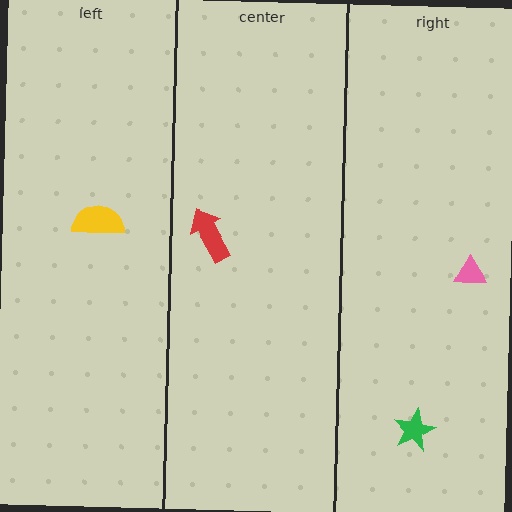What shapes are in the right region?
The green star, the pink triangle.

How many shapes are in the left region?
1.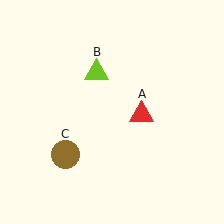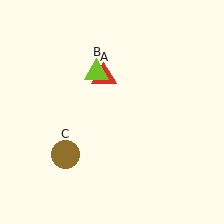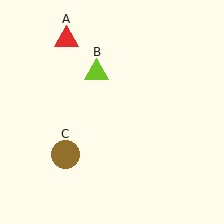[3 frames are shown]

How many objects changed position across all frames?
1 object changed position: red triangle (object A).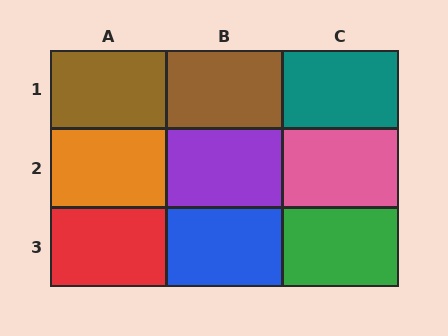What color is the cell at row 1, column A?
Brown.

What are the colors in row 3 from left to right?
Red, blue, green.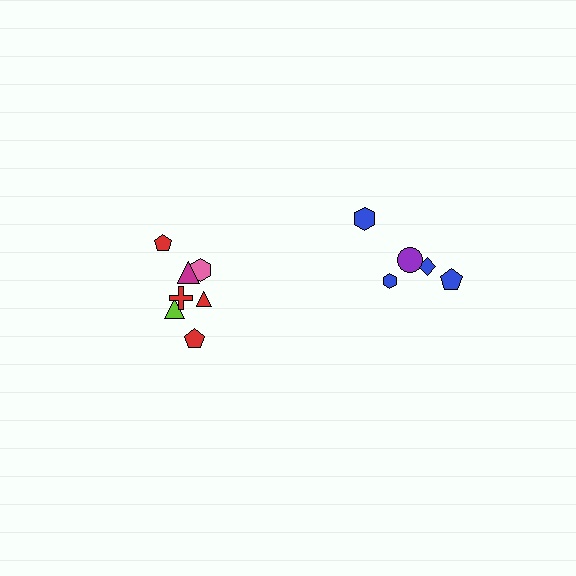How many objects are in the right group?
There are 5 objects.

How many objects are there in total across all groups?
There are 12 objects.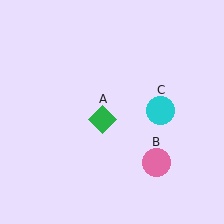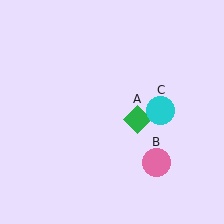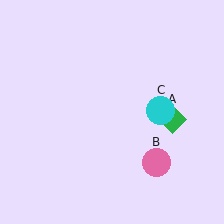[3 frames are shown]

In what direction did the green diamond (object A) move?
The green diamond (object A) moved right.